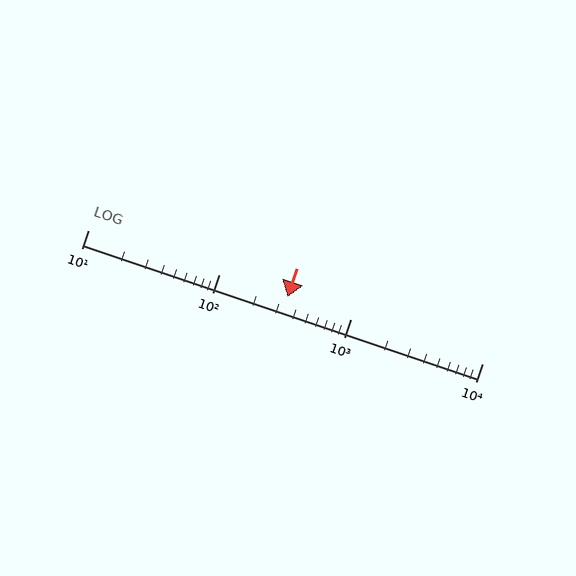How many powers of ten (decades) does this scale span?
The scale spans 3 decades, from 10 to 10000.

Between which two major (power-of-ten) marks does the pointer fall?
The pointer is between 100 and 1000.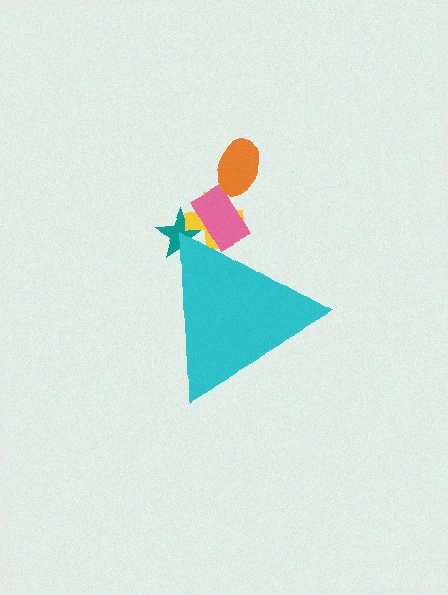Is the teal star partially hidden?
Yes, the teal star is partially hidden behind the cyan triangle.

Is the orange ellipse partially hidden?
No, the orange ellipse is fully visible.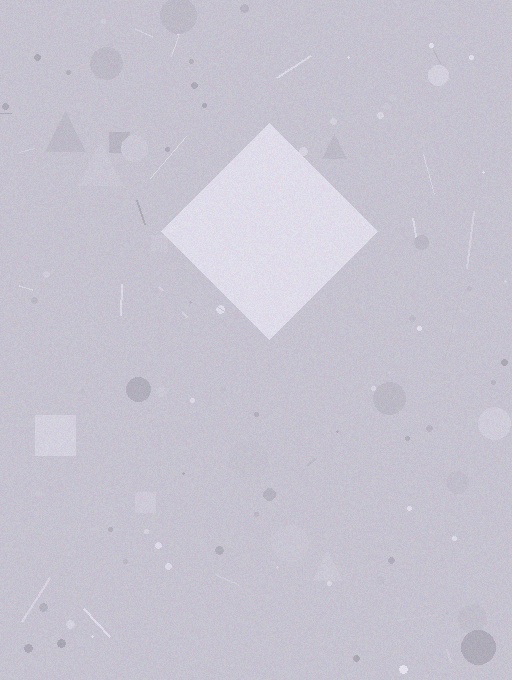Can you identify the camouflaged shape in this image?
The camouflaged shape is a diamond.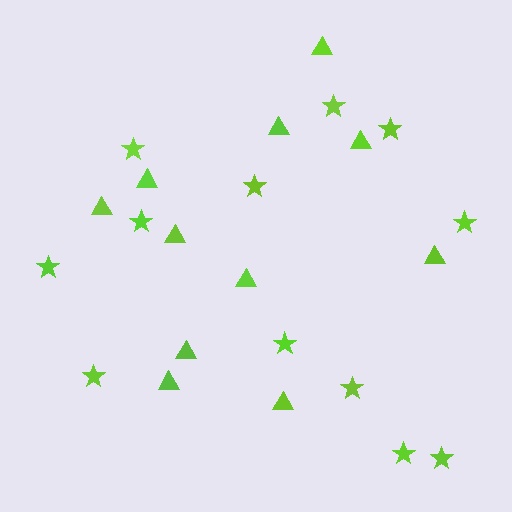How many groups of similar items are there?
There are 2 groups: one group of stars (12) and one group of triangles (11).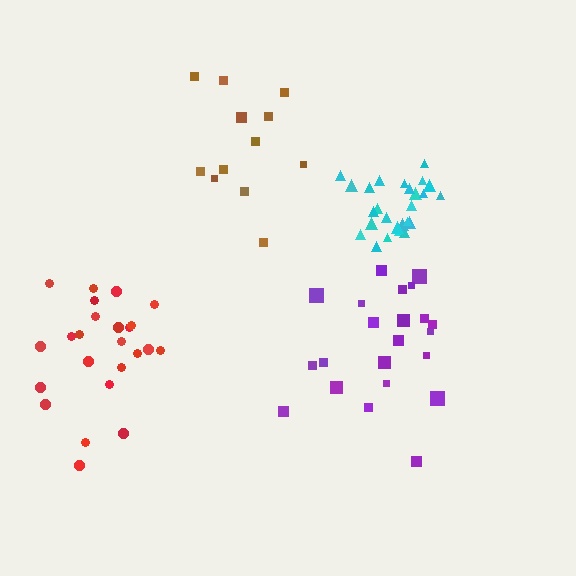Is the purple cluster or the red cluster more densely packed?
Red.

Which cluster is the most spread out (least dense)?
Brown.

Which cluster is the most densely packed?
Cyan.